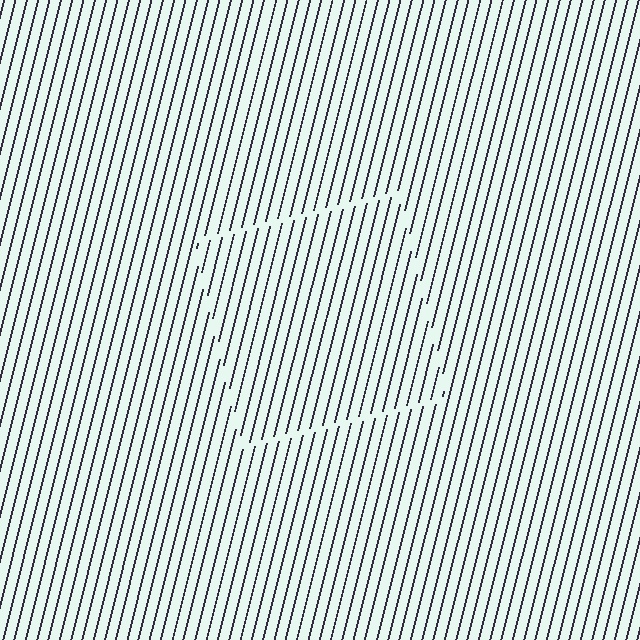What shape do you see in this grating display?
An illusory square. The interior of the shape contains the same grating, shifted by half a period — the contour is defined by the phase discontinuity where line-ends from the inner and outer gratings abut.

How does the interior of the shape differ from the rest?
The interior of the shape contains the same grating, shifted by half a period — the contour is defined by the phase discontinuity where line-ends from the inner and outer gratings abut.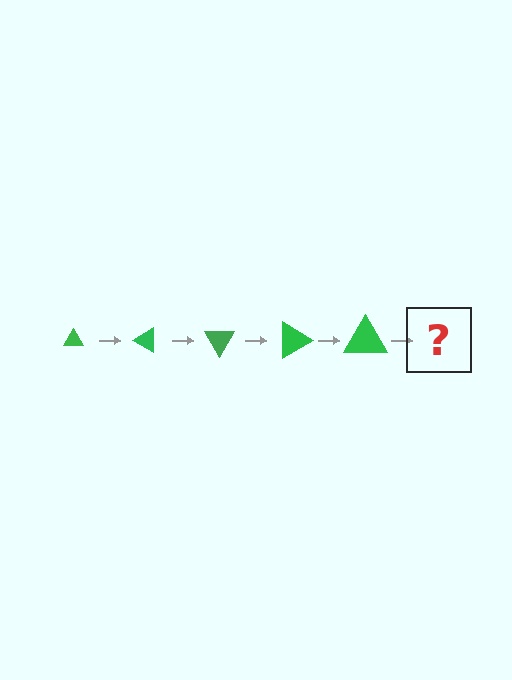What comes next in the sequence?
The next element should be a triangle, larger than the previous one and rotated 150 degrees from the start.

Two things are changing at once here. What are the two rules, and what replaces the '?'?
The two rules are that the triangle grows larger each step and it rotates 30 degrees each step. The '?' should be a triangle, larger than the previous one and rotated 150 degrees from the start.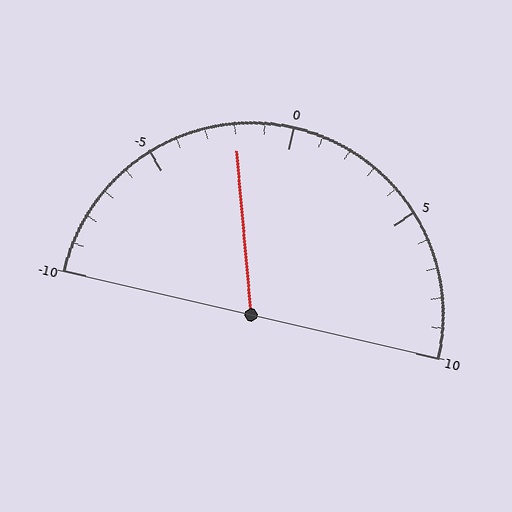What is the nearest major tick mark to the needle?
The nearest major tick mark is 0.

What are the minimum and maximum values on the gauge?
The gauge ranges from -10 to 10.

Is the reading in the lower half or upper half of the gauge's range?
The reading is in the lower half of the range (-10 to 10).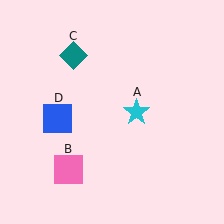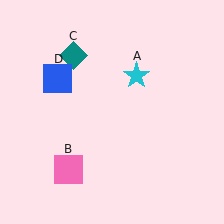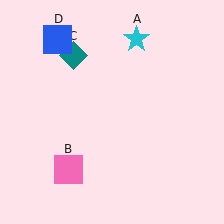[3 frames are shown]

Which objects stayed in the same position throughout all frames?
Pink square (object B) and teal diamond (object C) remained stationary.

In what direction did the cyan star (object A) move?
The cyan star (object A) moved up.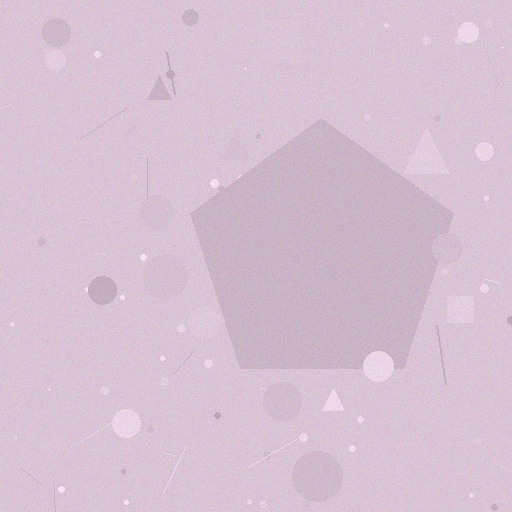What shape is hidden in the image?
A pentagon is hidden in the image.